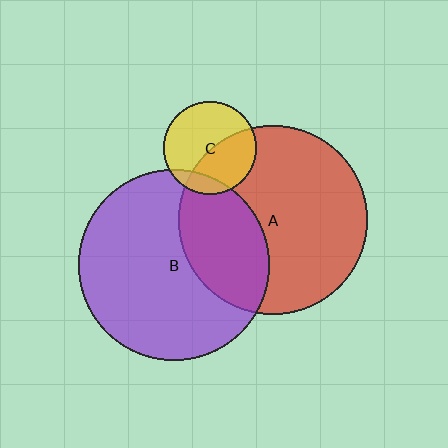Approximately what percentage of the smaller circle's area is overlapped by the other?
Approximately 30%.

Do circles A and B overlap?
Yes.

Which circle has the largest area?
Circle B (purple).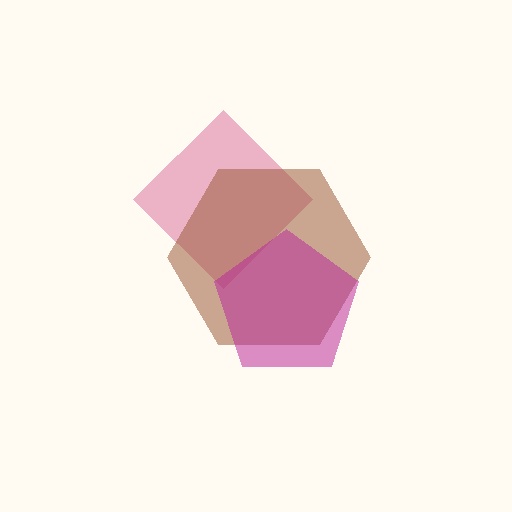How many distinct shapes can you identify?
There are 3 distinct shapes: a pink diamond, a brown hexagon, a magenta pentagon.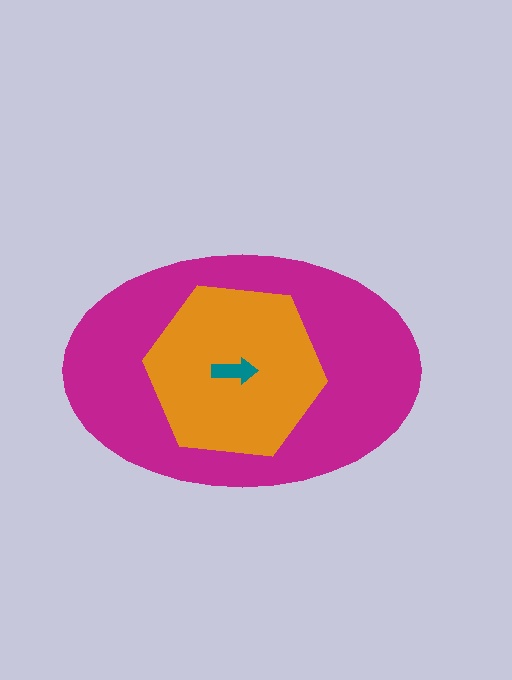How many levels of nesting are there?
3.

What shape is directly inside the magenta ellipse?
The orange hexagon.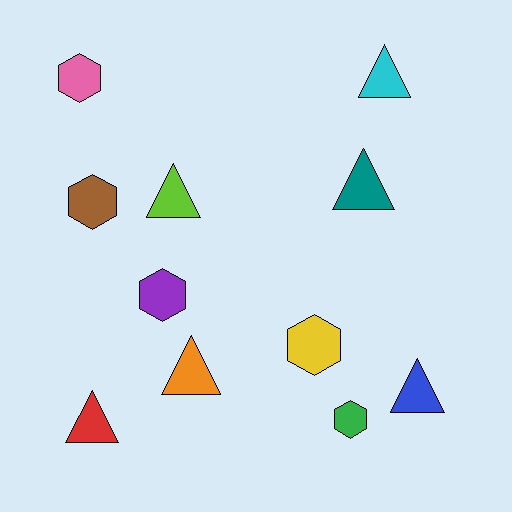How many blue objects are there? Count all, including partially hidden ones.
There is 1 blue object.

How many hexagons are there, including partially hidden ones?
There are 5 hexagons.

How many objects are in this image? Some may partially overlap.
There are 11 objects.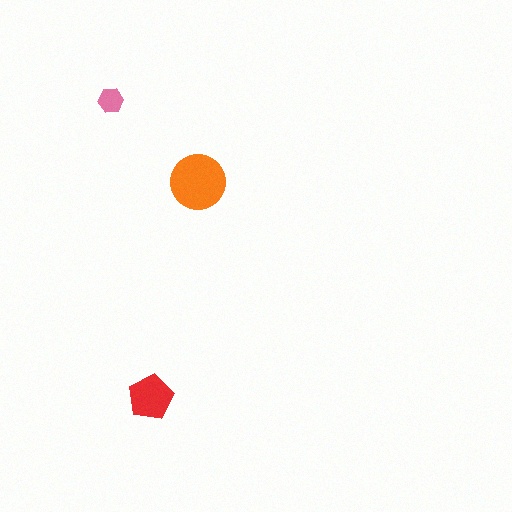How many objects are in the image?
There are 3 objects in the image.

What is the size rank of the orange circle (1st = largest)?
1st.